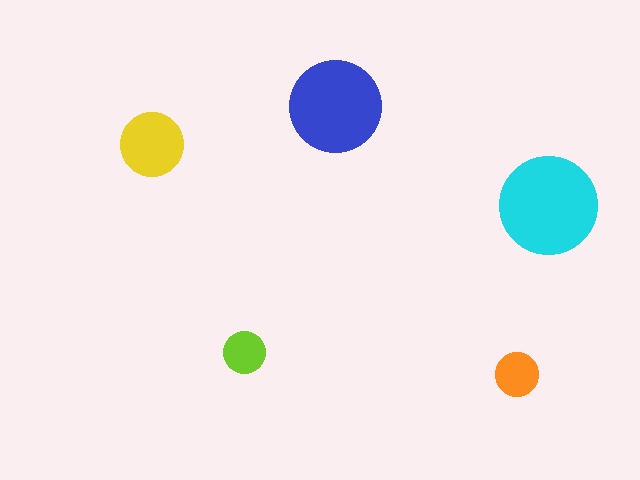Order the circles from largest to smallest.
the cyan one, the blue one, the yellow one, the orange one, the lime one.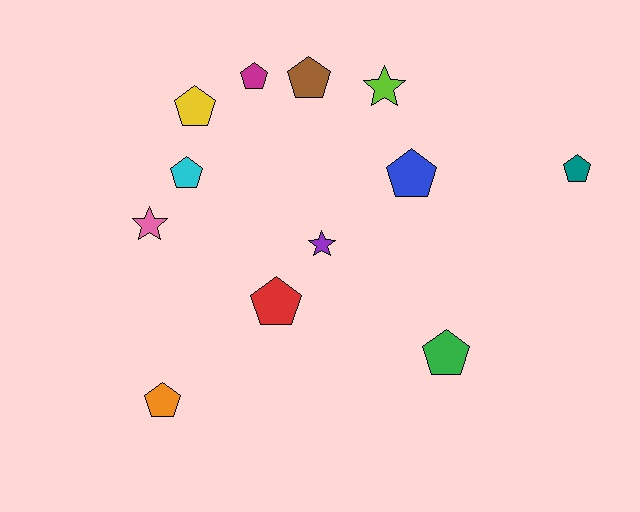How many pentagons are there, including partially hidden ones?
There are 9 pentagons.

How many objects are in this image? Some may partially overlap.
There are 12 objects.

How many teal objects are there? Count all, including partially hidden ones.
There is 1 teal object.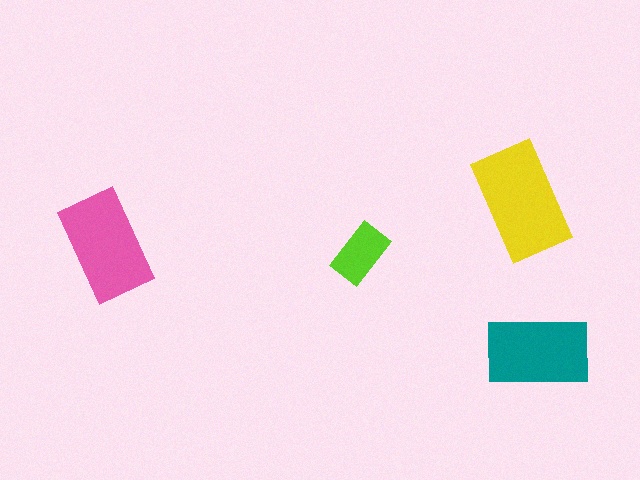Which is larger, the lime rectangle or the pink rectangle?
The pink one.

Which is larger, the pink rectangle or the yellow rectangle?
The yellow one.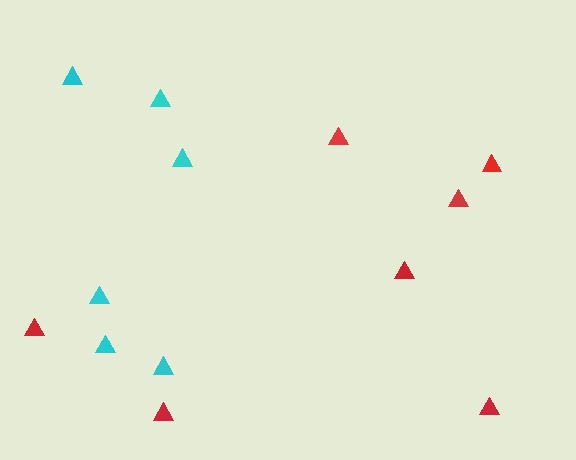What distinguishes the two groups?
There are 2 groups: one group of red triangles (7) and one group of cyan triangles (6).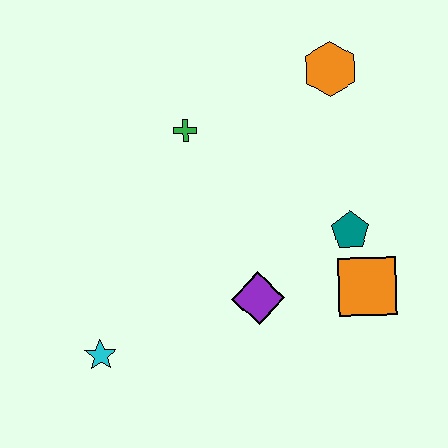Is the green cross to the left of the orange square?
Yes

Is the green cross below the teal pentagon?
No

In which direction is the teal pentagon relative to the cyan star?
The teal pentagon is to the right of the cyan star.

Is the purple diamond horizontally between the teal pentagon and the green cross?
Yes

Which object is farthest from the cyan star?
The orange hexagon is farthest from the cyan star.